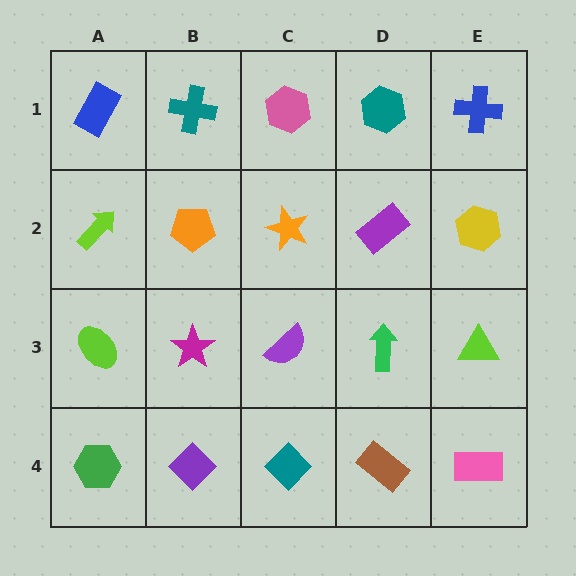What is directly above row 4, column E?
A lime triangle.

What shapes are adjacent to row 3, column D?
A purple rectangle (row 2, column D), a brown rectangle (row 4, column D), a purple semicircle (row 3, column C), a lime triangle (row 3, column E).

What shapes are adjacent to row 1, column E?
A yellow hexagon (row 2, column E), a teal hexagon (row 1, column D).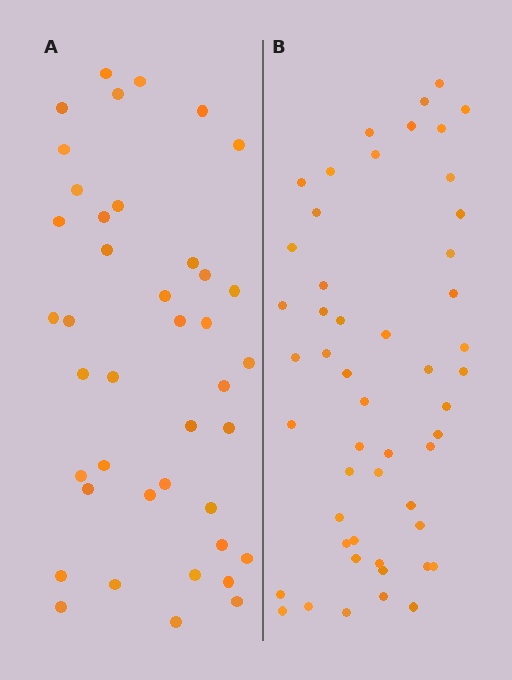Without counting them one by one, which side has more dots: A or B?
Region B (the right region) has more dots.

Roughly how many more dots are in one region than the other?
Region B has roughly 10 or so more dots than region A.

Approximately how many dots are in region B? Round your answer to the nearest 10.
About 50 dots. (The exact count is 51, which rounds to 50.)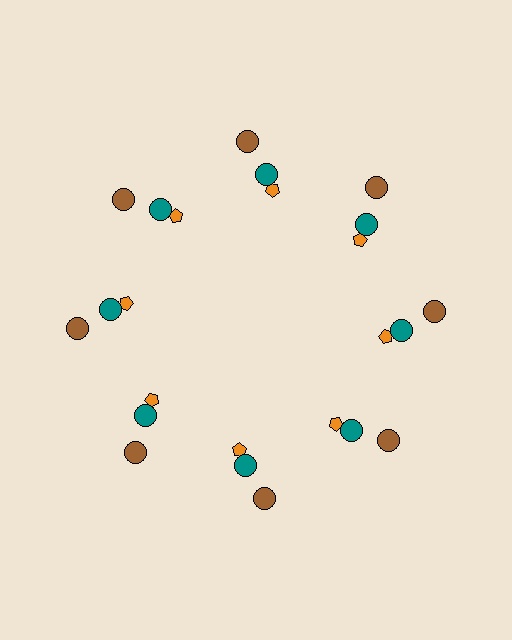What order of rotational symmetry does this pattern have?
This pattern has 8-fold rotational symmetry.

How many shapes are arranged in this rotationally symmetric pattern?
There are 24 shapes, arranged in 8 groups of 3.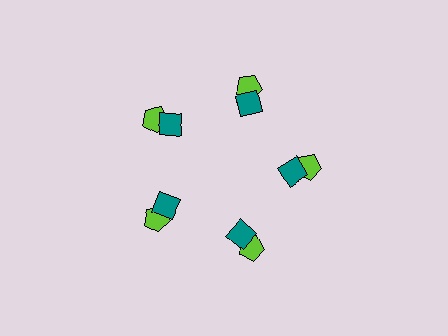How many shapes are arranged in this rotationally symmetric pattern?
There are 10 shapes, arranged in 5 groups of 2.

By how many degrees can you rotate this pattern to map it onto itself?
The pattern maps onto itself every 72 degrees of rotation.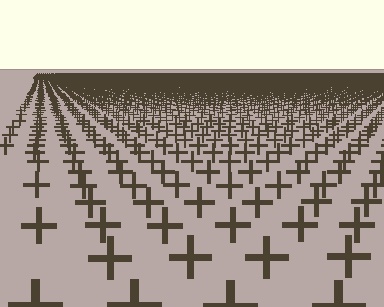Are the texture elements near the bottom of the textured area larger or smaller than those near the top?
Larger. Near the bottom, elements are closer to the viewer and appear at a bigger on-screen size.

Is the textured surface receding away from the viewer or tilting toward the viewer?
The surface is receding away from the viewer. Texture elements get smaller and denser toward the top.